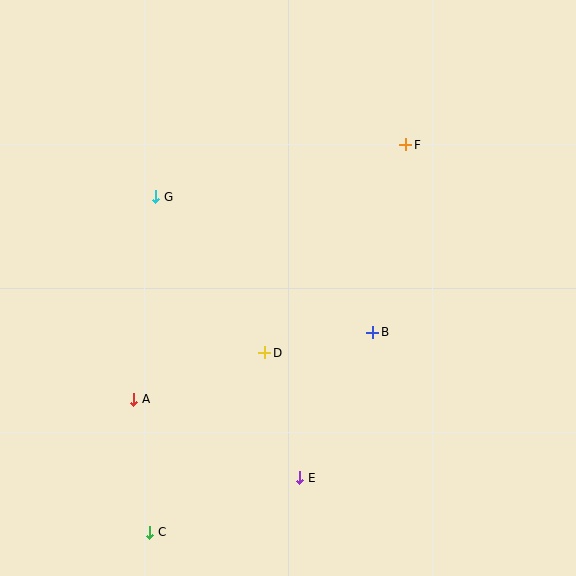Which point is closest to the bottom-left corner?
Point C is closest to the bottom-left corner.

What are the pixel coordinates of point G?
Point G is at (156, 197).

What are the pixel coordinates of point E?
Point E is at (300, 478).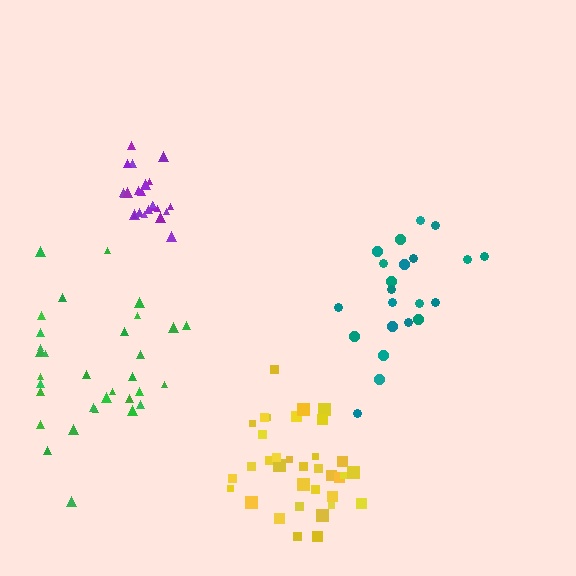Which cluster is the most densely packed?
Purple.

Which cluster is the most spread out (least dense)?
Green.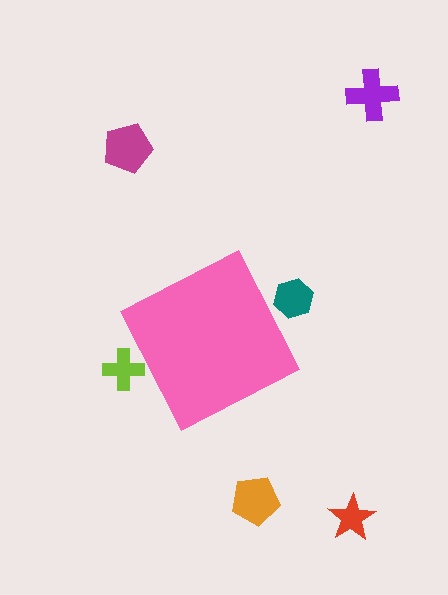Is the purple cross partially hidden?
No, the purple cross is fully visible.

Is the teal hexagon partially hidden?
Yes, the teal hexagon is partially hidden behind the pink diamond.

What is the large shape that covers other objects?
A pink diamond.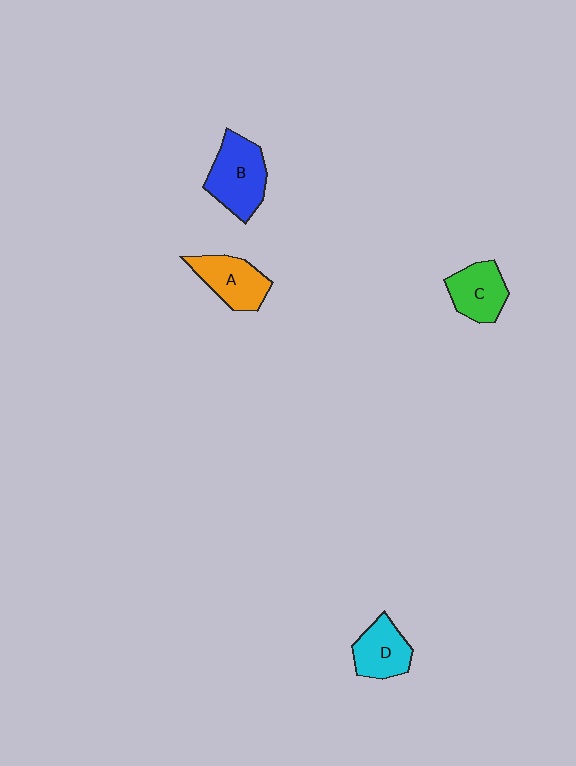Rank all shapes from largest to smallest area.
From largest to smallest: B (blue), A (orange), C (green), D (cyan).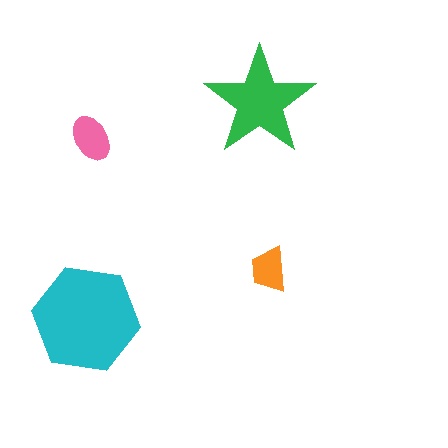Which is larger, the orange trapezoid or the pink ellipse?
The pink ellipse.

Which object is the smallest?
The orange trapezoid.